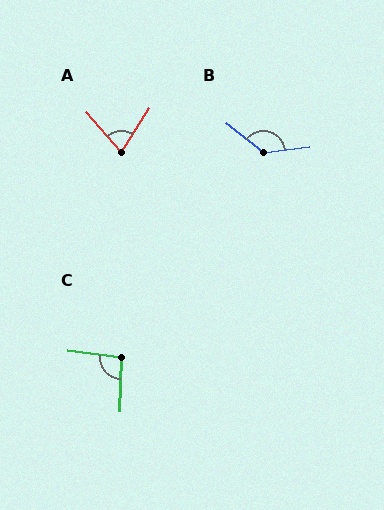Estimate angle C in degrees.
Approximately 95 degrees.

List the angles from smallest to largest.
A (73°), C (95°), B (134°).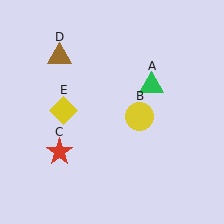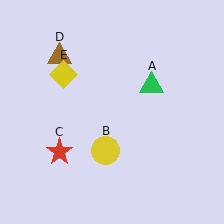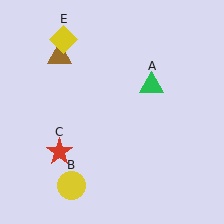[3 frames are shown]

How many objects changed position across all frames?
2 objects changed position: yellow circle (object B), yellow diamond (object E).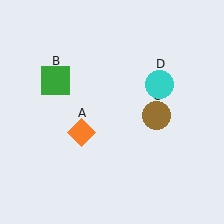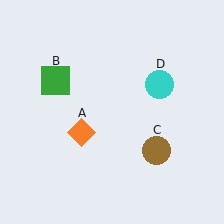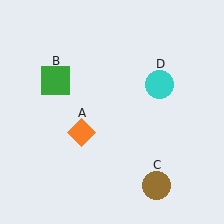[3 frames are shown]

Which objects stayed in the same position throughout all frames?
Orange diamond (object A) and green square (object B) and cyan circle (object D) remained stationary.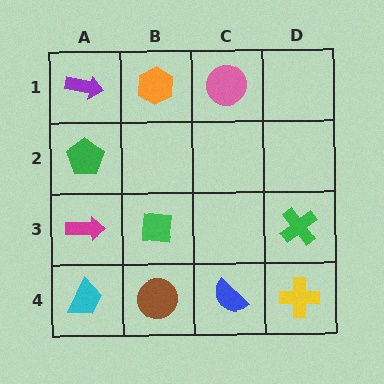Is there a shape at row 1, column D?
No, that cell is empty.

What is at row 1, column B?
An orange hexagon.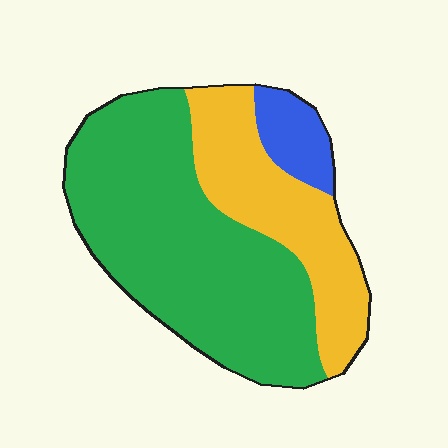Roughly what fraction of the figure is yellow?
Yellow takes up about one third (1/3) of the figure.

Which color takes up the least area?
Blue, at roughly 10%.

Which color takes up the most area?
Green, at roughly 60%.